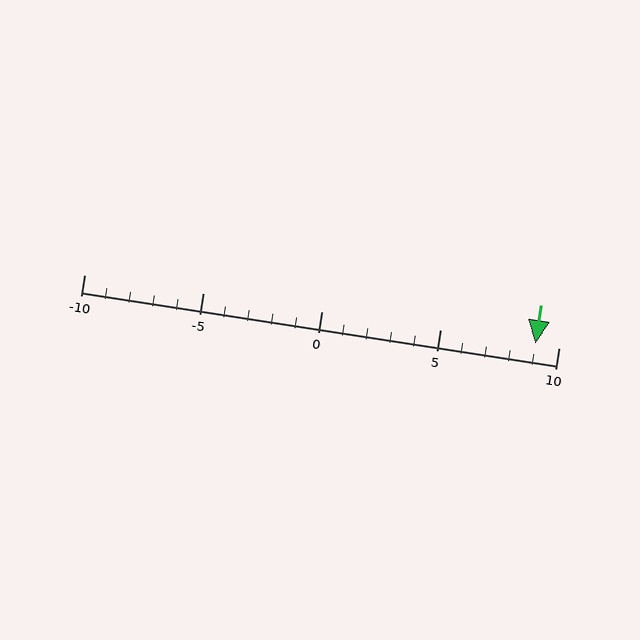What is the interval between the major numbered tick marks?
The major tick marks are spaced 5 units apart.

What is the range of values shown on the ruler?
The ruler shows values from -10 to 10.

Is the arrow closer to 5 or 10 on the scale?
The arrow is closer to 10.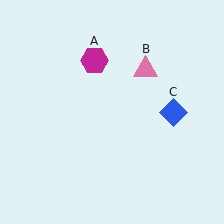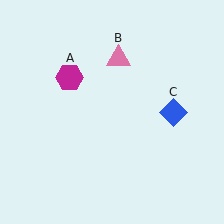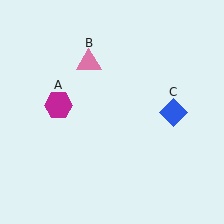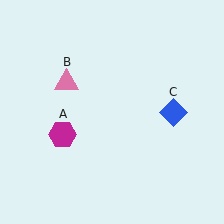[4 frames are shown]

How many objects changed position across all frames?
2 objects changed position: magenta hexagon (object A), pink triangle (object B).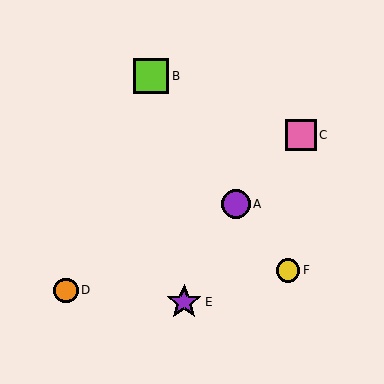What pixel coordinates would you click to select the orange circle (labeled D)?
Click at (66, 291) to select the orange circle D.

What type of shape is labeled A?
Shape A is a purple circle.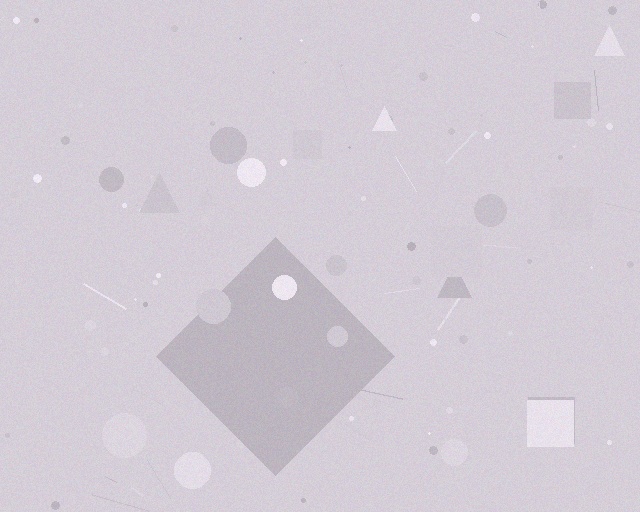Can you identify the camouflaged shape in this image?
The camouflaged shape is a diamond.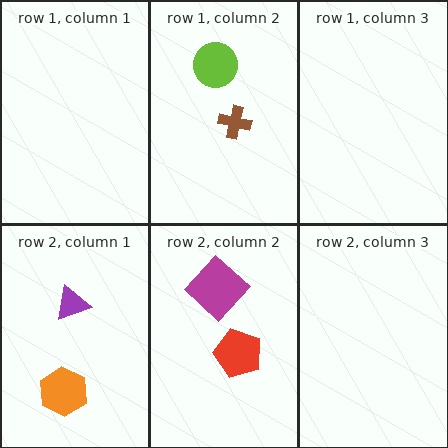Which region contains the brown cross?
The row 1, column 2 region.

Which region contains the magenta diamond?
The row 2, column 2 region.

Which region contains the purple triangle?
The row 2, column 1 region.